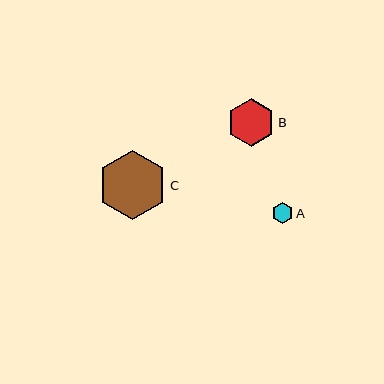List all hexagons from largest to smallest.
From largest to smallest: C, B, A.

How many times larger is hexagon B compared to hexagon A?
Hexagon B is approximately 2.2 times the size of hexagon A.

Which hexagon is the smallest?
Hexagon A is the smallest with a size of approximately 21 pixels.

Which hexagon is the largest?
Hexagon C is the largest with a size of approximately 69 pixels.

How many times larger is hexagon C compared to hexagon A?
Hexagon C is approximately 3.3 times the size of hexagon A.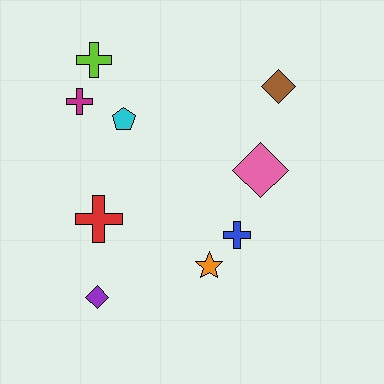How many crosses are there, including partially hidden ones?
There are 4 crosses.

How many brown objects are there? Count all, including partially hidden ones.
There is 1 brown object.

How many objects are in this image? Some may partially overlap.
There are 9 objects.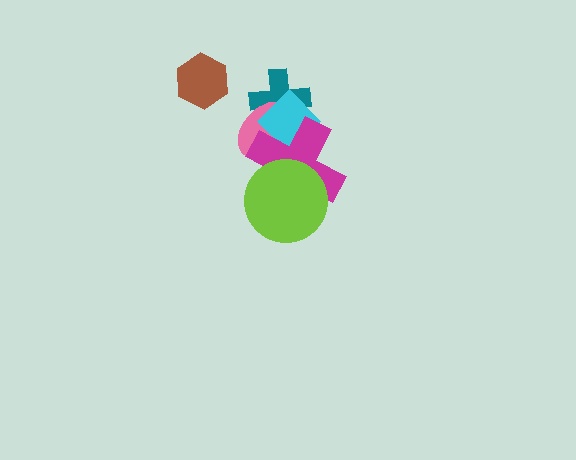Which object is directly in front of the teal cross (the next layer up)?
The pink ellipse is directly in front of the teal cross.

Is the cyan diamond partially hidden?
Yes, it is partially covered by another shape.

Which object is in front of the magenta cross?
The lime circle is in front of the magenta cross.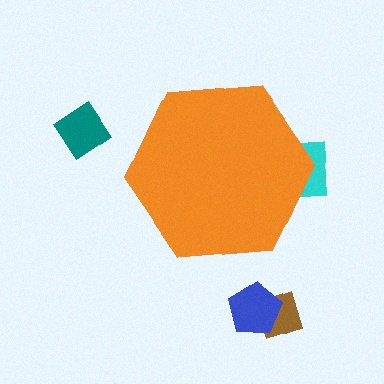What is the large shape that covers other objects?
An orange hexagon.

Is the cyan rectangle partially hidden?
Yes, the cyan rectangle is partially hidden behind the orange hexagon.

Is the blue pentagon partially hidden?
No, the blue pentagon is fully visible.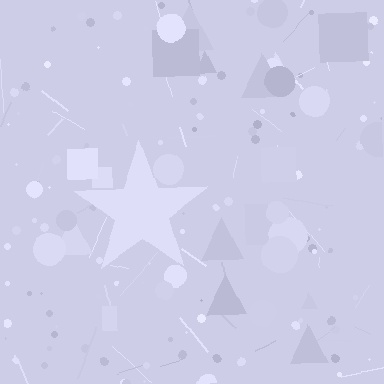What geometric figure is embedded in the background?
A star is embedded in the background.